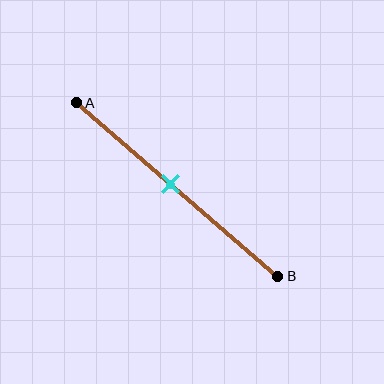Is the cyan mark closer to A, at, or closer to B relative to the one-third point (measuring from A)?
The cyan mark is closer to point B than the one-third point of segment AB.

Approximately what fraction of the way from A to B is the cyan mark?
The cyan mark is approximately 45% of the way from A to B.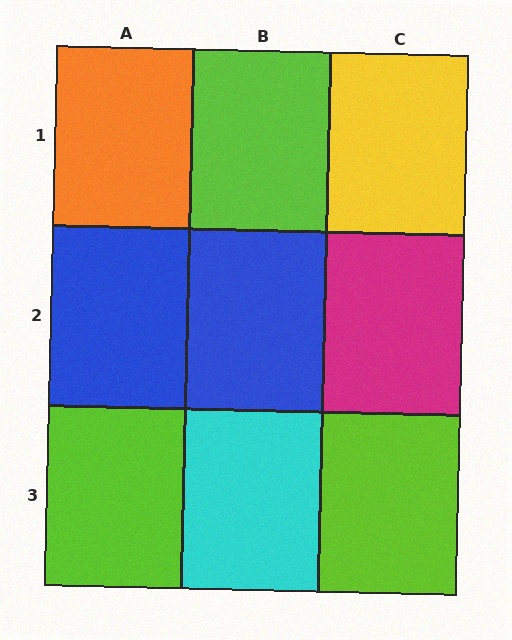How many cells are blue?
2 cells are blue.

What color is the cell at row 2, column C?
Magenta.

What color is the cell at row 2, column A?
Blue.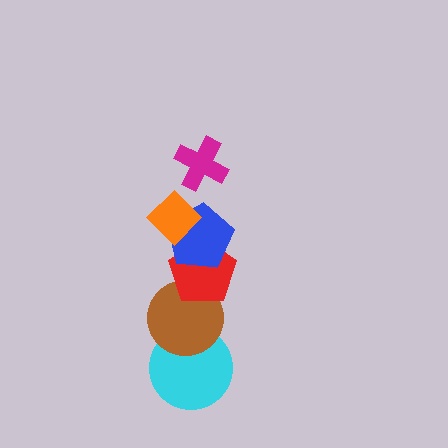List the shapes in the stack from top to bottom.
From top to bottom: the magenta cross, the orange diamond, the blue pentagon, the red pentagon, the brown circle, the cyan circle.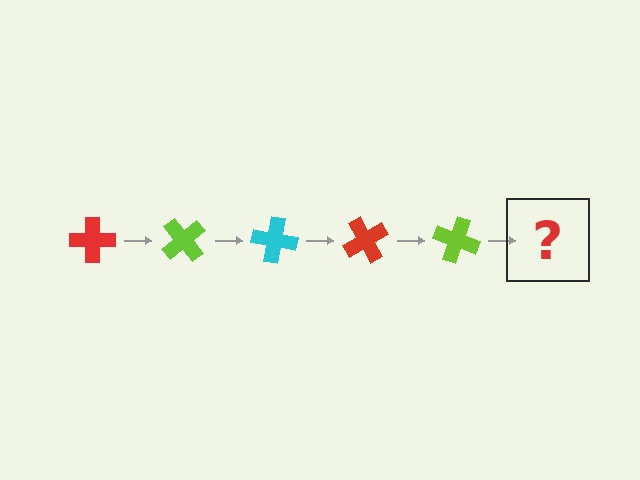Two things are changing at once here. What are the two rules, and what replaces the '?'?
The two rules are that it rotates 50 degrees each step and the color cycles through red, lime, and cyan. The '?' should be a cyan cross, rotated 250 degrees from the start.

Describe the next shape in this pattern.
It should be a cyan cross, rotated 250 degrees from the start.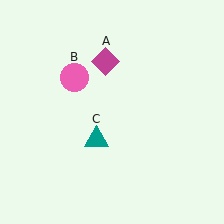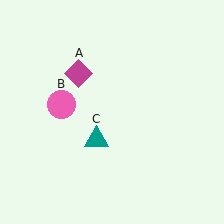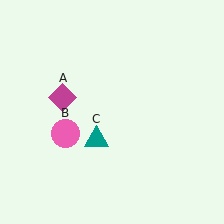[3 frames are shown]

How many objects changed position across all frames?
2 objects changed position: magenta diamond (object A), pink circle (object B).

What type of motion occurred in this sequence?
The magenta diamond (object A), pink circle (object B) rotated counterclockwise around the center of the scene.